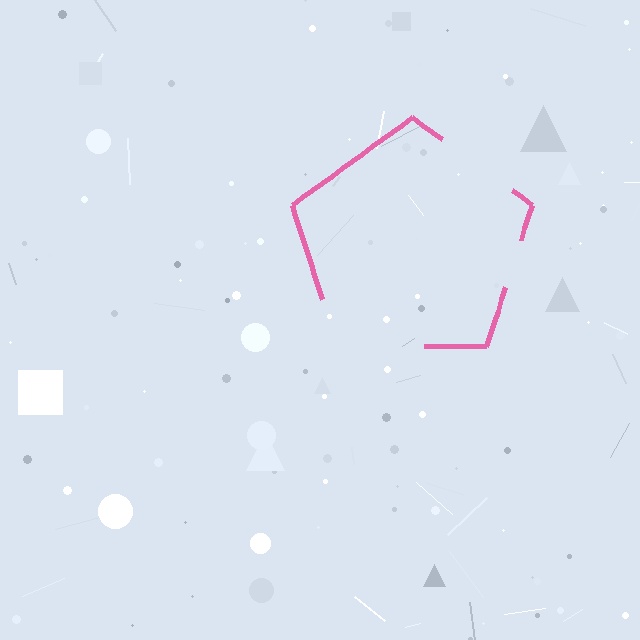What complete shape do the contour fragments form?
The contour fragments form a pentagon.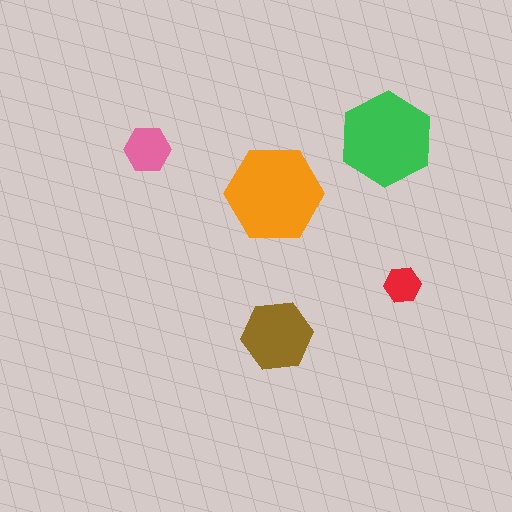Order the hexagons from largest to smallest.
the orange one, the green one, the brown one, the pink one, the red one.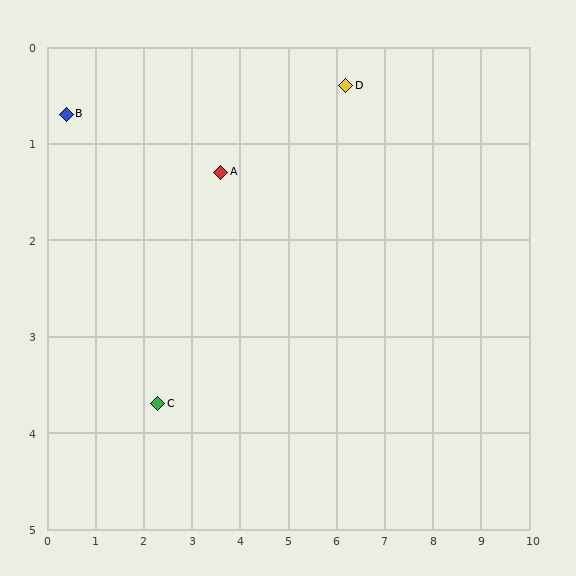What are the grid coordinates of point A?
Point A is at approximately (3.6, 1.3).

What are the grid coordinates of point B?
Point B is at approximately (0.4, 0.7).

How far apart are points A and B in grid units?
Points A and B are about 3.3 grid units apart.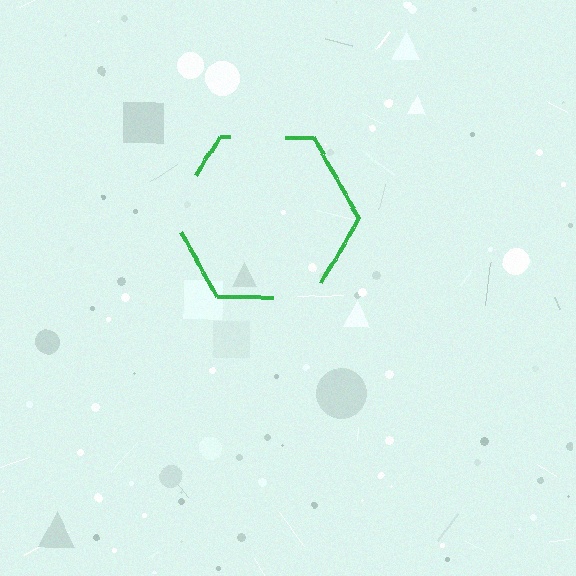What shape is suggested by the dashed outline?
The dashed outline suggests a hexagon.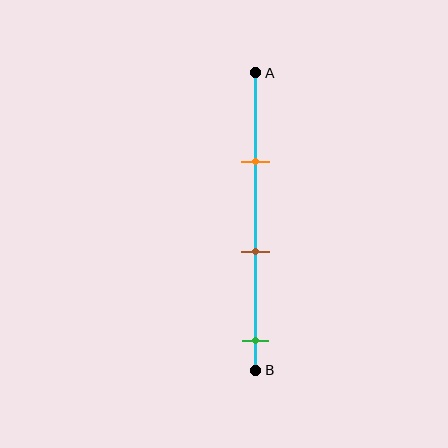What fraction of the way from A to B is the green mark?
The green mark is approximately 90% (0.9) of the way from A to B.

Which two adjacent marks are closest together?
The orange and brown marks are the closest adjacent pair.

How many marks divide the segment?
There are 3 marks dividing the segment.